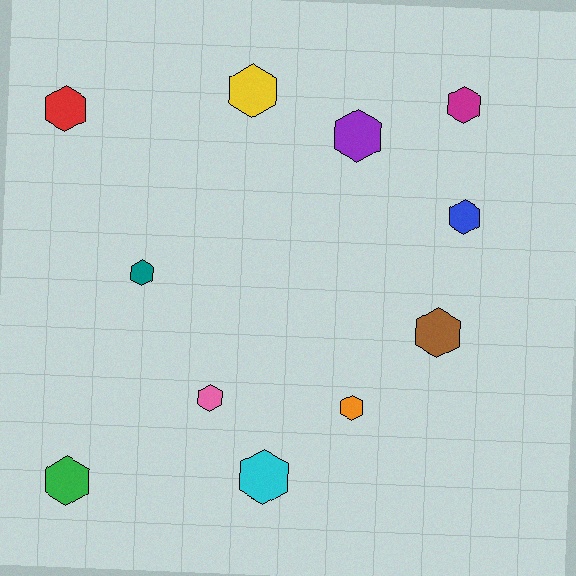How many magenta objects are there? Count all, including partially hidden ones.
There is 1 magenta object.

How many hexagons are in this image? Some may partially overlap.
There are 11 hexagons.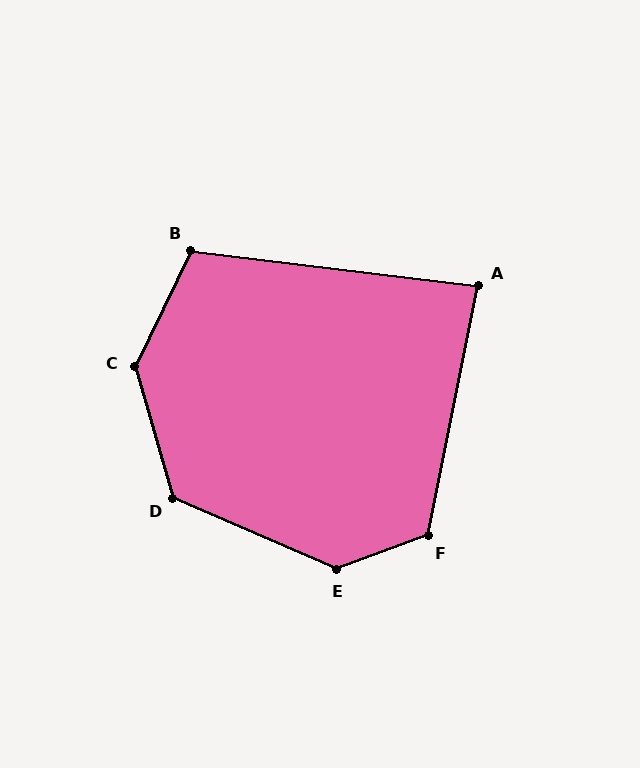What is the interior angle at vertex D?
Approximately 130 degrees (obtuse).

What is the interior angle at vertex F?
Approximately 122 degrees (obtuse).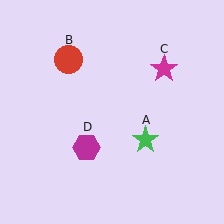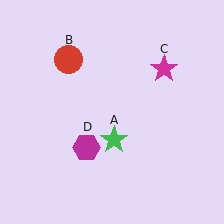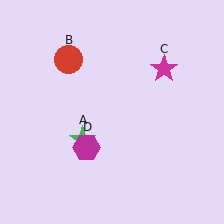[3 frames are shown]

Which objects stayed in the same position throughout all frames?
Red circle (object B) and magenta star (object C) and magenta hexagon (object D) remained stationary.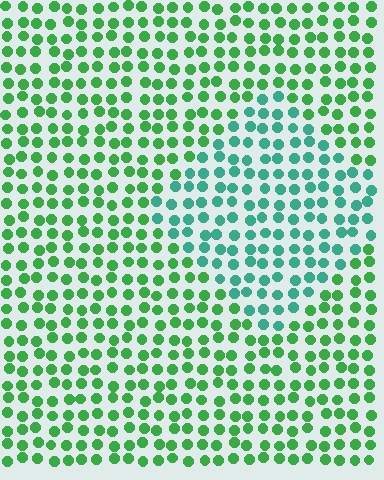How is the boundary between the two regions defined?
The boundary is defined purely by a slight shift in hue (about 36 degrees). Spacing, size, and orientation are identical on both sides.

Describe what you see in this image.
The image is filled with small green elements in a uniform arrangement. A diamond-shaped region is visible where the elements are tinted to a slightly different hue, forming a subtle color boundary.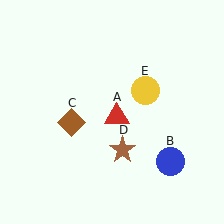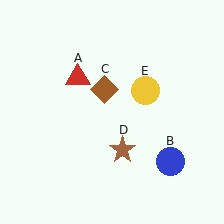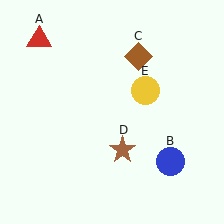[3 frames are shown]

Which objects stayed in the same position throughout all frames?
Blue circle (object B) and brown star (object D) and yellow circle (object E) remained stationary.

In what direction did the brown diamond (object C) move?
The brown diamond (object C) moved up and to the right.